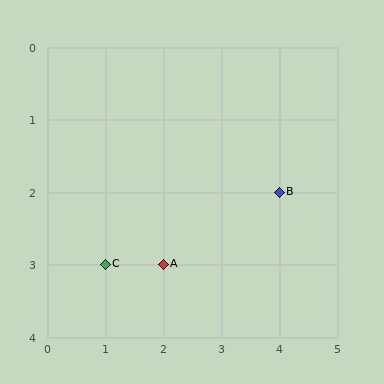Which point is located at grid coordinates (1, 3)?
Point C is at (1, 3).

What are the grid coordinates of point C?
Point C is at grid coordinates (1, 3).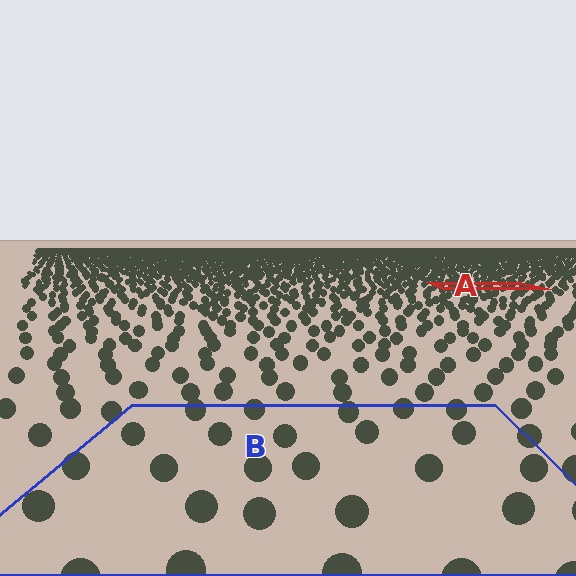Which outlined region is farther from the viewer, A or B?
Region A is farther from the viewer — the texture elements inside it appear smaller and more densely packed.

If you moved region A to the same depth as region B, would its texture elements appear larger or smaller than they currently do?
They would appear larger. At a closer depth, the same texture elements are projected at a bigger on-screen size.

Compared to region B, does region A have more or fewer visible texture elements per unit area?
Region A has more texture elements per unit area — they are packed more densely because it is farther away.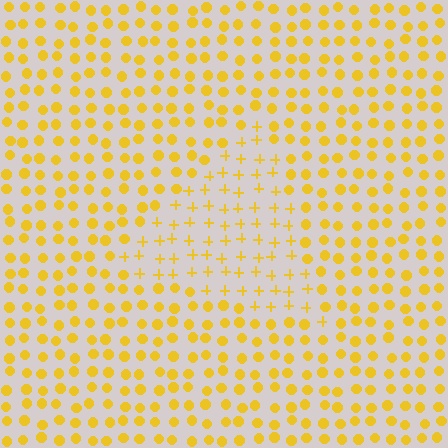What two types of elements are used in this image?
The image uses plus signs inside the triangle region and circles outside it.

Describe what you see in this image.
The image is filled with small yellow elements arranged in a uniform grid. A triangle-shaped region contains plus signs, while the surrounding area contains circles. The boundary is defined purely by the change in element shape.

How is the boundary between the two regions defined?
The boundary is defined by a change in element shape: plus signs inside vs. circles outside. All elements share the same color and spacing.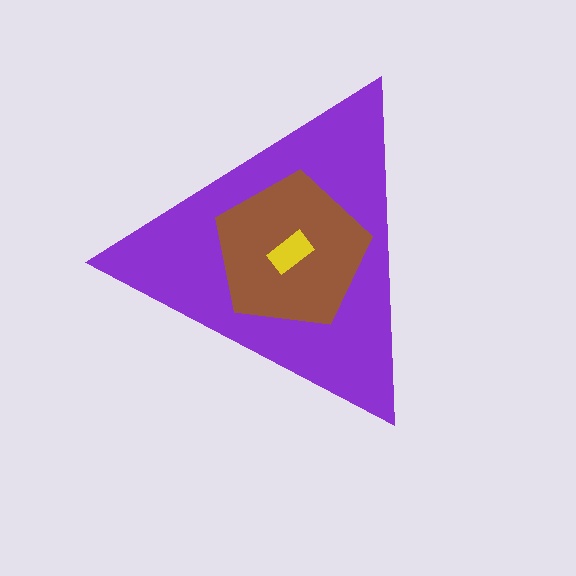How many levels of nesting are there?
3.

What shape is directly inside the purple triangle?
The brown pentagon.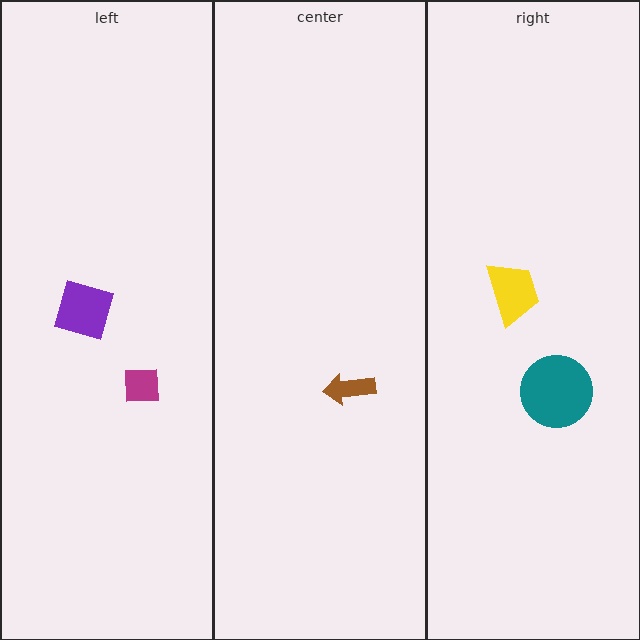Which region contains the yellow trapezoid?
The right region.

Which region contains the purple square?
The left region.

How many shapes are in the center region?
1.